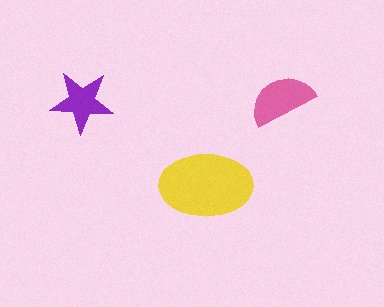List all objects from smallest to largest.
The purple star, the pink semicircle, the yellow ellipse.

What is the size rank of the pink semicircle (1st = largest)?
2nd.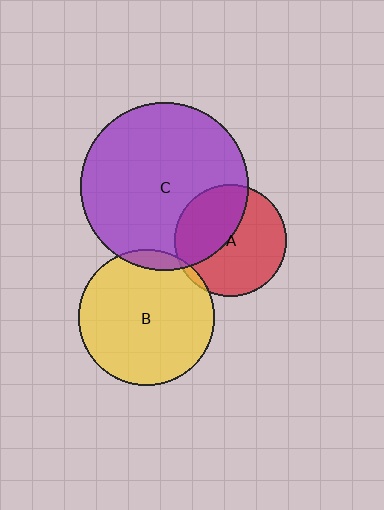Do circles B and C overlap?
Yes.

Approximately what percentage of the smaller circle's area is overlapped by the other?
Approximately 5%.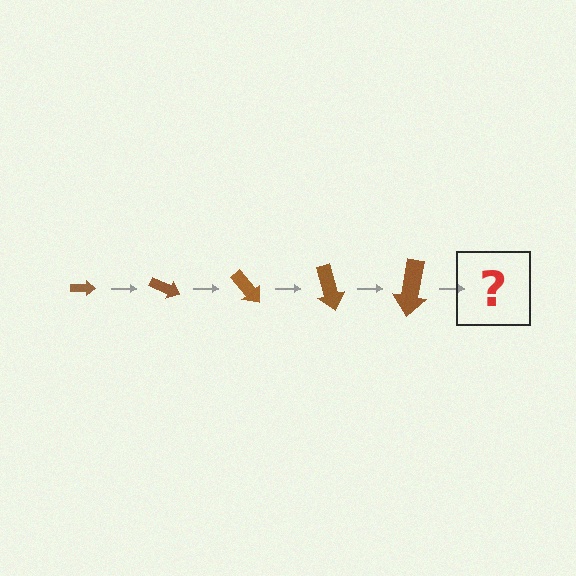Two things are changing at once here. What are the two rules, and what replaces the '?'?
The two rules are that the arrow grows larger each step and it rotates 25 degrees each step. The '?' should be an arrow, larger than the previous one and rotated 125 degrees from the start.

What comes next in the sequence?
The next element should be an arrow, larger than the previous one and rotated 125 degrees from the start.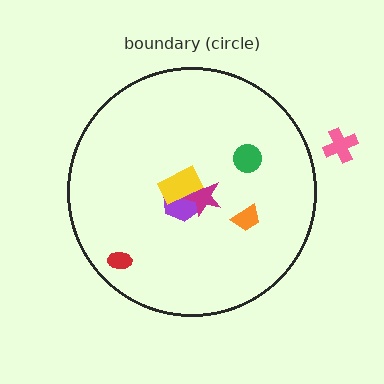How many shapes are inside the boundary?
6 inside, 1 outside.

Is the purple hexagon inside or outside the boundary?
Inside.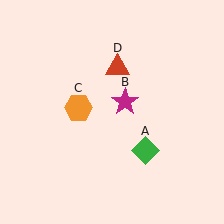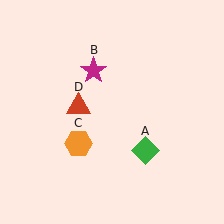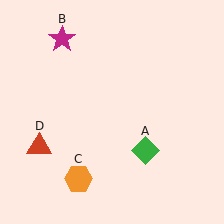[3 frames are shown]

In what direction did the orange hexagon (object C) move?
The orange hexagon (object C) moved down.